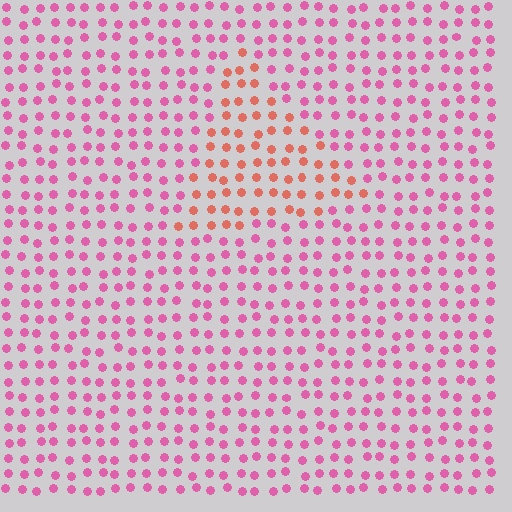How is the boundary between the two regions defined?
The boundary is defined purely by a slight shift in hue (about 41 degrees). Spacing, size, and orientation are identical on both sides.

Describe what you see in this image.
The image is filled with small pink elements in a uniform arrangement. A triangle-shaped region is visible where the elements are tinted to a slightly different hue, forming a subtle color boundary.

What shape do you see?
I see a triangle.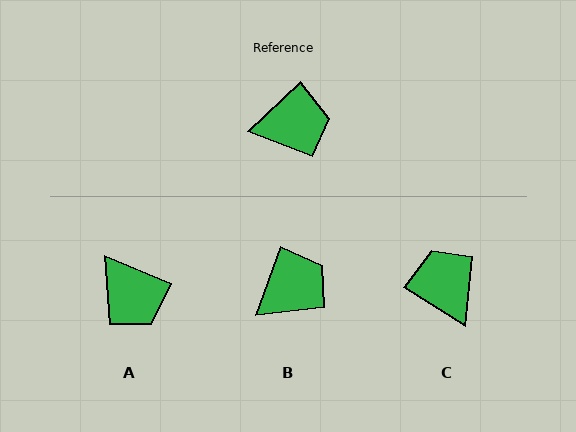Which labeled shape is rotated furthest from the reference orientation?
C, about 105 degrees away.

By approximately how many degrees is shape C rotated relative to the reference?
Approximately 105 degrees counter-clockwise.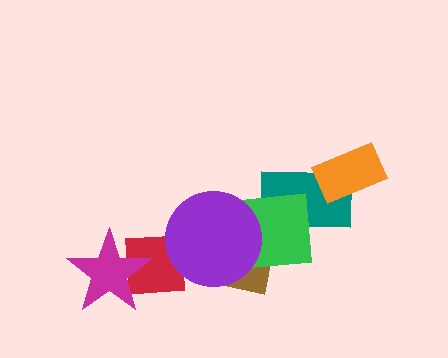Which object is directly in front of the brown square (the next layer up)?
The green square is directly in front of the brown square.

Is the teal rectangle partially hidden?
Yes, it is partially covered by another shape.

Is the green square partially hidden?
Yes, it is partially covered by another shape.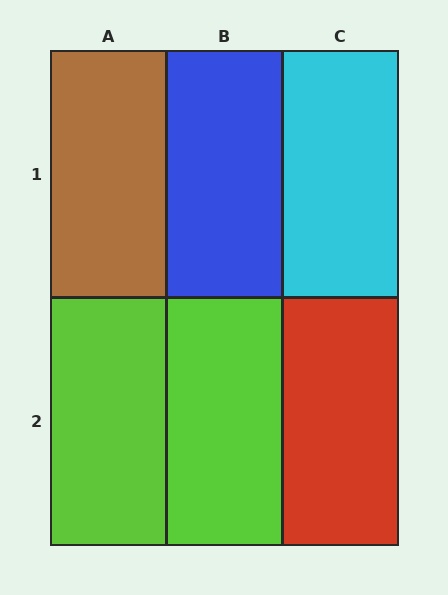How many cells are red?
1 cell is red.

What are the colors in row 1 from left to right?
Brown, blue, cyan.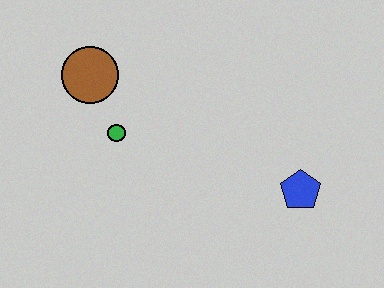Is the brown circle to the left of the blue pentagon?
Yes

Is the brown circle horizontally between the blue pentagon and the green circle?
No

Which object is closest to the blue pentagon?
The green circle is closest to the blue pentagon.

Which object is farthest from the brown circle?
The blue pentagon is farthest from the brown circle.